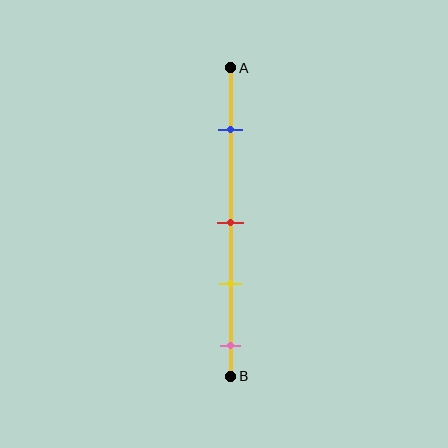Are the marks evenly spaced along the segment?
No, the marks are not evenly spaced.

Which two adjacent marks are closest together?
The red and yellow marks are the closest adjacent pair.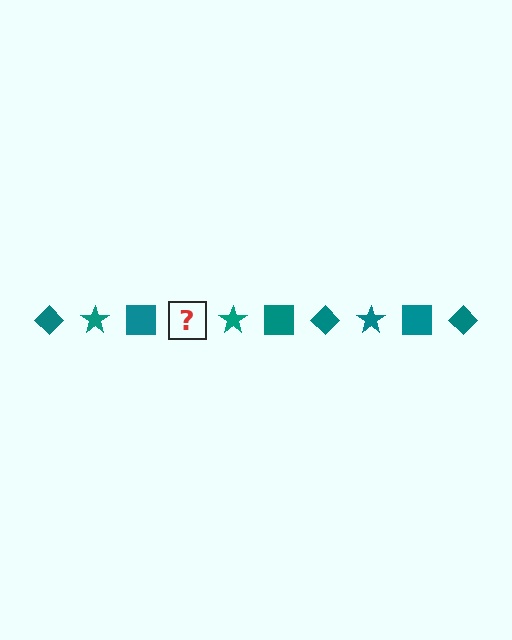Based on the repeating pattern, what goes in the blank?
The blank should be a teal diamond.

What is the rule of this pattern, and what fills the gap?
The rule is that the pattern cycles through diamond, star, square shapes in teal. The gap should be filled with a teal diamond.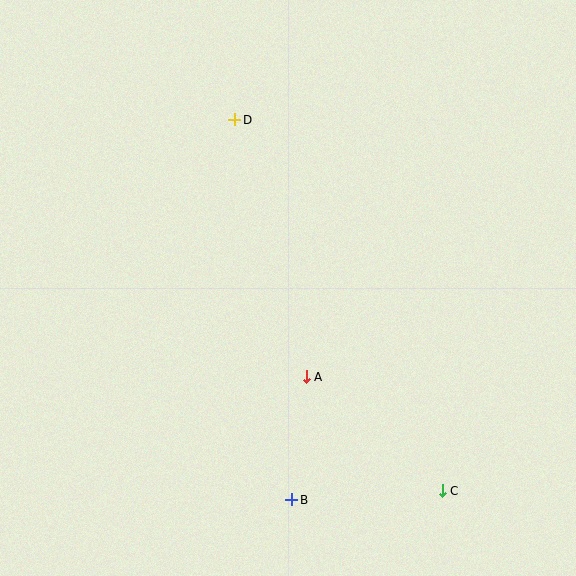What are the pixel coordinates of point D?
Point D is at (235, 120).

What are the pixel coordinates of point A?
Point A is at (306, 377).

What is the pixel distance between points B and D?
The distance between B and D is 384 pixels.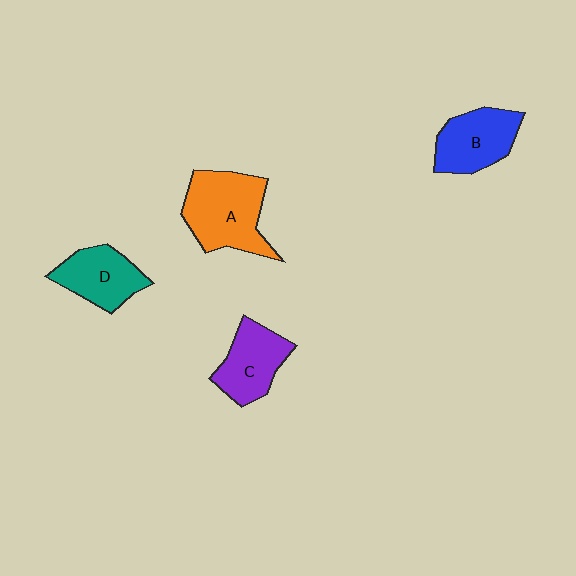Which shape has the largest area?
Shape A (orange).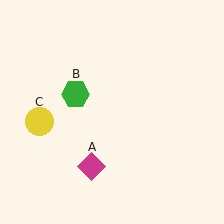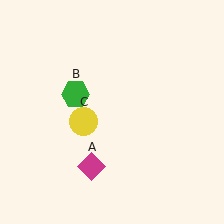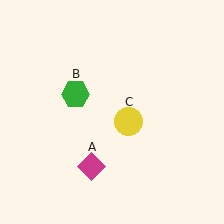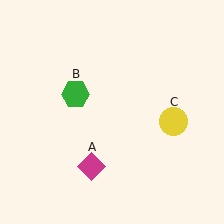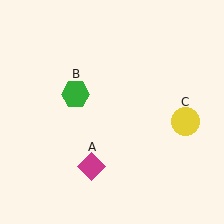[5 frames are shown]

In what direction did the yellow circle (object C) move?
The yellow circle (object C) moved right.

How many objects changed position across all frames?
1 object changed position: yellow circle (object C).